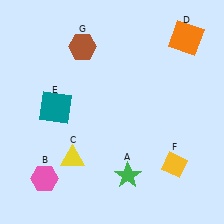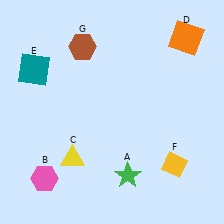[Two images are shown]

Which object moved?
The teal square (E) moved up.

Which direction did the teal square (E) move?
The teal square (E) moved up.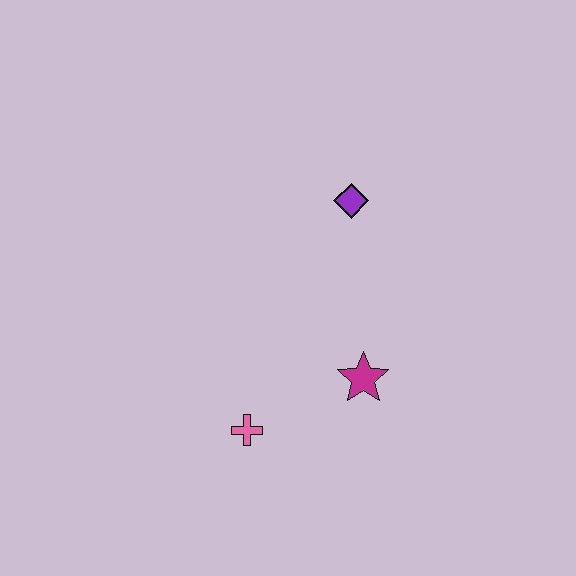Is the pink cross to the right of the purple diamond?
No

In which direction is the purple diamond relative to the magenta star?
The purple diamond is above the magenta star.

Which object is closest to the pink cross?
The magenta star is closest to the pink cross.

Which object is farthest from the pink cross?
The purple diamond is farthest from the pink cross.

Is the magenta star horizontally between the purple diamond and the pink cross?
No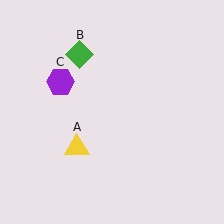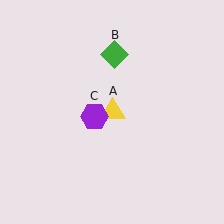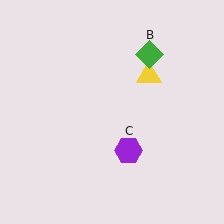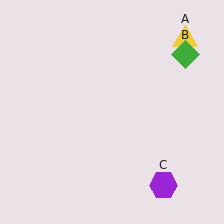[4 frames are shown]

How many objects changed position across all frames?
3 objects changed position: yellow triangle (object A), green diamond (object B), purple hexagon (object C).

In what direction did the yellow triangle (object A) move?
The yellow triangle (object A) moved up and to the right.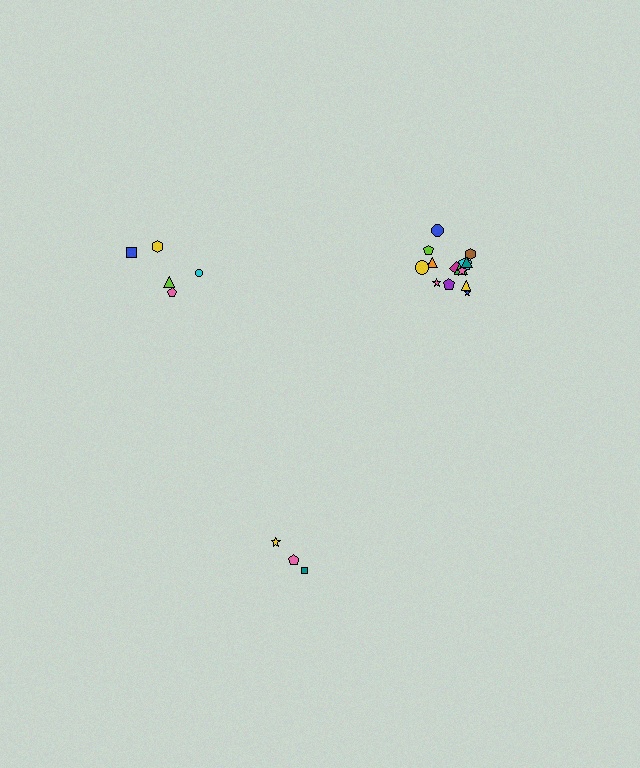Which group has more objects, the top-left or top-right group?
The top-right group.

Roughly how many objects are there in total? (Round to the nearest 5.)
Roughly 25 objects in total.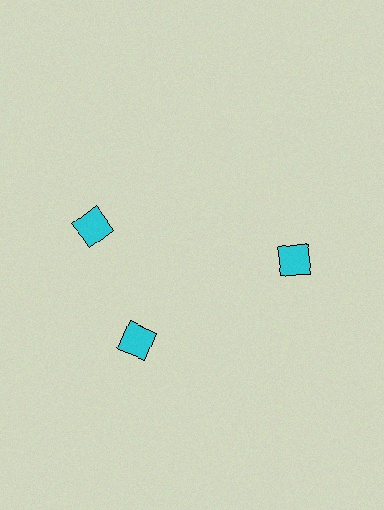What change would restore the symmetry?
The symmetry would be restored by rotating it back into even spacing with its neighbors so that all 3 diamonds sit at equal angles and equal distance from the center.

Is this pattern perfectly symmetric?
No. The 3 cyan diamonds are arranged in a ring, but one element near the 11 o'clock position is rotated out of alignment along the ring, breaking the 3-fold rotational symmetry.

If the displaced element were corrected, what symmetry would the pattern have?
It would have 3-fold rotational symmetry — the pattern would map onto itself every 120 degrees.